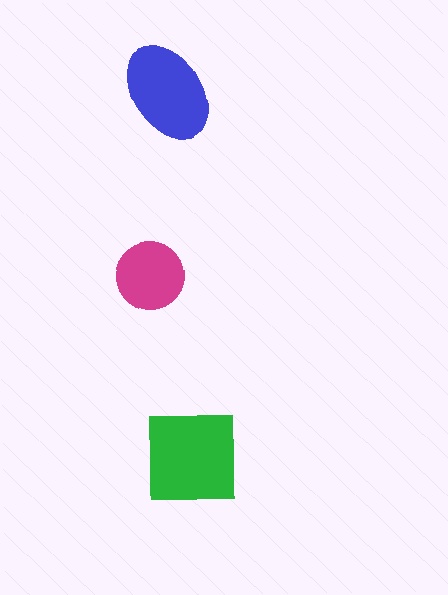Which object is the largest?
The green square.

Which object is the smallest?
The magenta circle.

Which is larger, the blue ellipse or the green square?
The green square.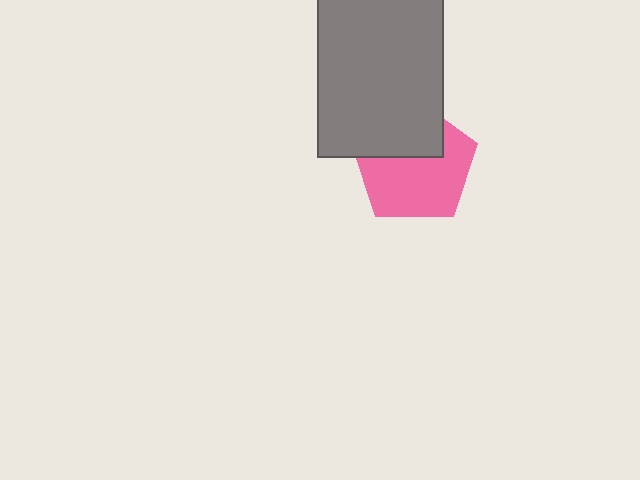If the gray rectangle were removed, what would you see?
You would see the complete pink pentagon.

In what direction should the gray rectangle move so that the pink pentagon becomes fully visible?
The gray rectangle should move up. That is the shortest direction to clear the overlap and leave the pink pentagon fully visible.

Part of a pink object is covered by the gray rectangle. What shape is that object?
It is a pentagon.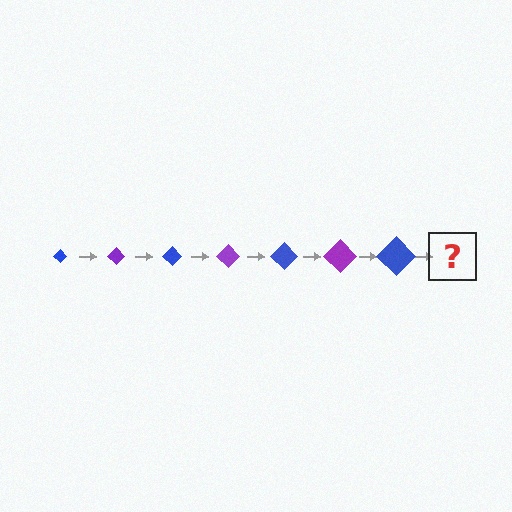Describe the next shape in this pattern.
It should be a purple diamond, larger than the previous one.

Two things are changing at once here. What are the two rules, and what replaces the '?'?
The two rules are that the diamond grows larger each step and the color cycles through blue and purple. The '?' should be a purple diamond, larger than the previous one.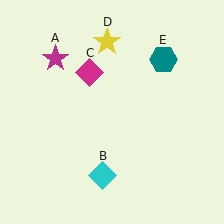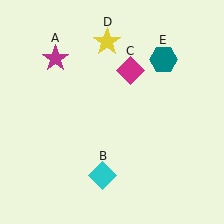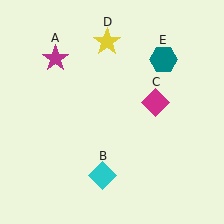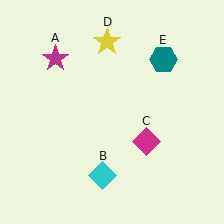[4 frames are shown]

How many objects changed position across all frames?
1 object changed position: magenta diamond (object C).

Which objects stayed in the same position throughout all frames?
Magenta star (object A) and cyan diamond (object B) and yellow star (object D) and teal hexagon (object E) remained stationary.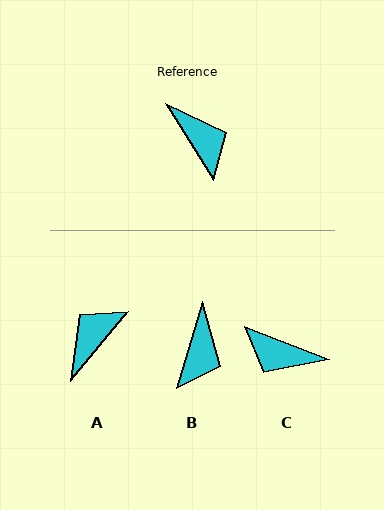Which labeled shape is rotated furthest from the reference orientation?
C, about 143 degrees away.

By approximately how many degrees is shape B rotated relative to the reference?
Approximately 49 degrees clockwise.